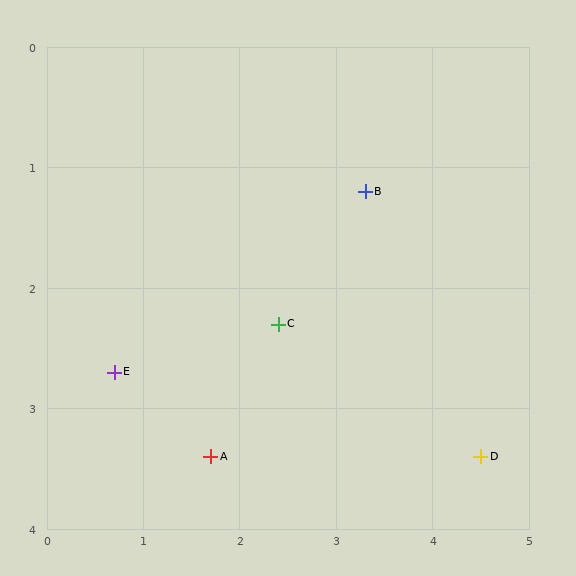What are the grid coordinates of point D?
Point D is at approximately (4.5, 3.4).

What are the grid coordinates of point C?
Point C is at approximately (2.4, 2.3).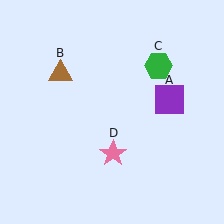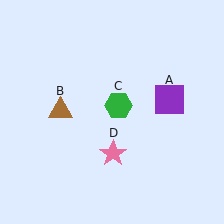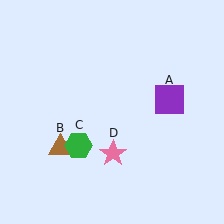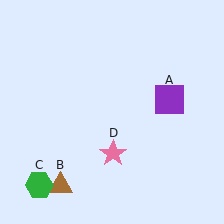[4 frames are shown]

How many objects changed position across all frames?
2 objects changed position: brown triangle (object B), green hexagon (object C).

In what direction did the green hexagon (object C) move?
The green hexagon (object C) moved down and to the left.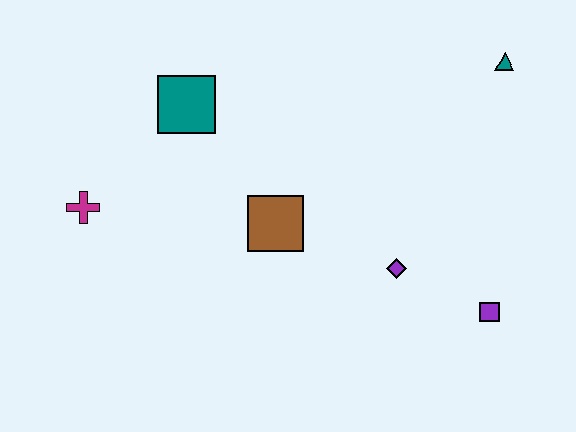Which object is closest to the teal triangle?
The purple diamond is closest to the teal triangle.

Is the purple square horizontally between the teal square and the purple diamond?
No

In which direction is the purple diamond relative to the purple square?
The purple diamond is to the left of the purple square.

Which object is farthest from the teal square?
The purple square is farthest from the teal square.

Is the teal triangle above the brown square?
Yes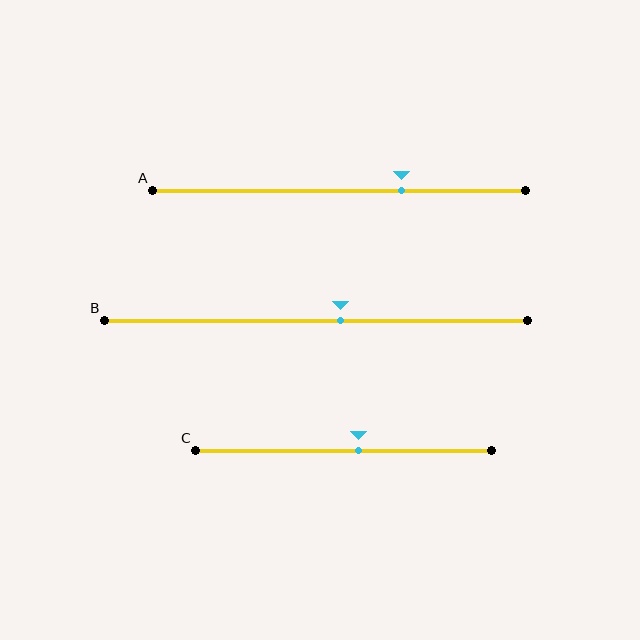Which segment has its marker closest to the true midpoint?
Segment C has its marker closest to the true midpoint.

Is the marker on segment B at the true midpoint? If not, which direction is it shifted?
No, the marker on segment B is shifted to the right by about 6% of the segment length.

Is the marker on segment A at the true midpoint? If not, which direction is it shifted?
No, the marker on segment A is shifted to the right by about 17% of the segment length.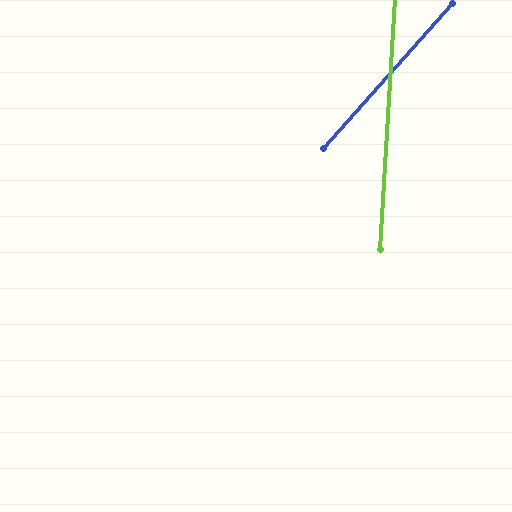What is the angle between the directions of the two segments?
Approximately 38 degrees.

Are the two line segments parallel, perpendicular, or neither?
Neither parallel nor perpendicular — they differ by about 38°.